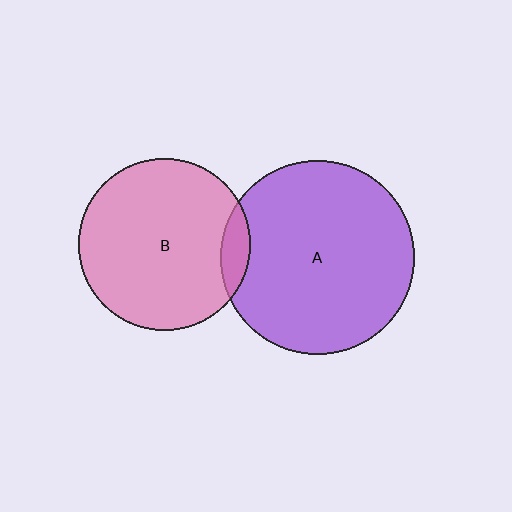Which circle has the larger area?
Circle A (purple).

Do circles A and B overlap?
Yes.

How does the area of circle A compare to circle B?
Approximately 1.3 times.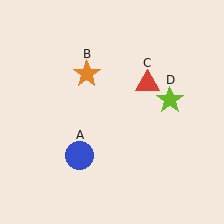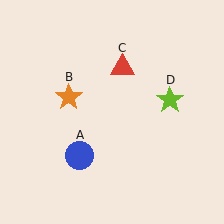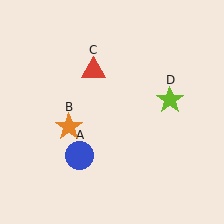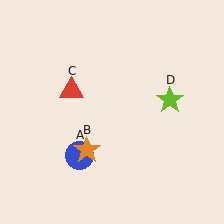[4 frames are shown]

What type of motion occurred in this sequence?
The orange star (object B), red triangle (object C) rotated counterclockwise around the center of the scene.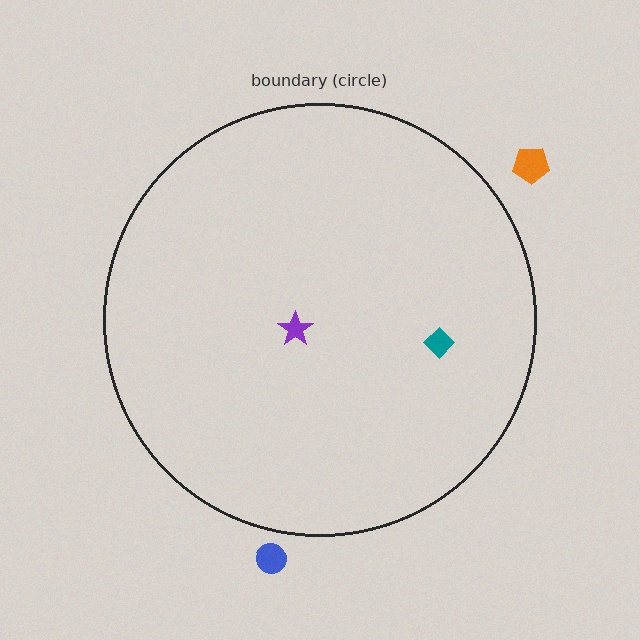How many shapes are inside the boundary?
2 inside, 2 outside.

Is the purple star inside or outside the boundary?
Inside.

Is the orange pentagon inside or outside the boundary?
Outside.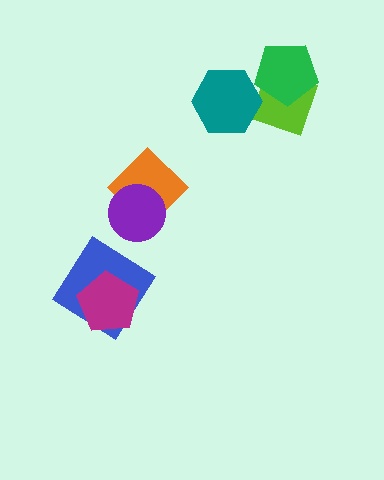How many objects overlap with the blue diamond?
1 object overlaps with the blue diamond.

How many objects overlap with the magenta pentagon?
1 object overlaps with the magenta pentagon.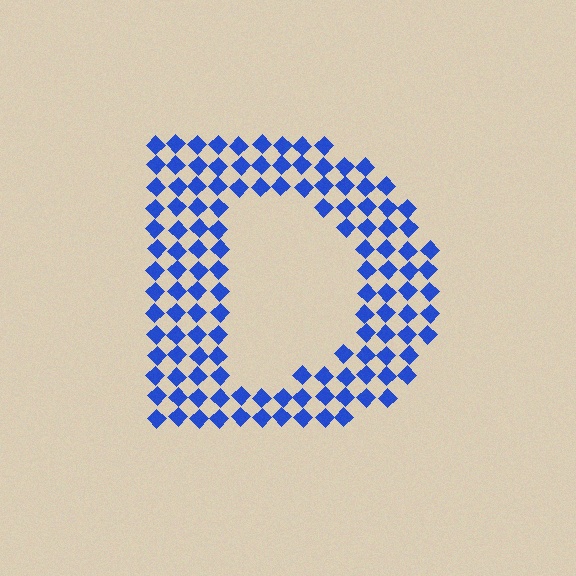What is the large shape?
The large shape is the letter D.